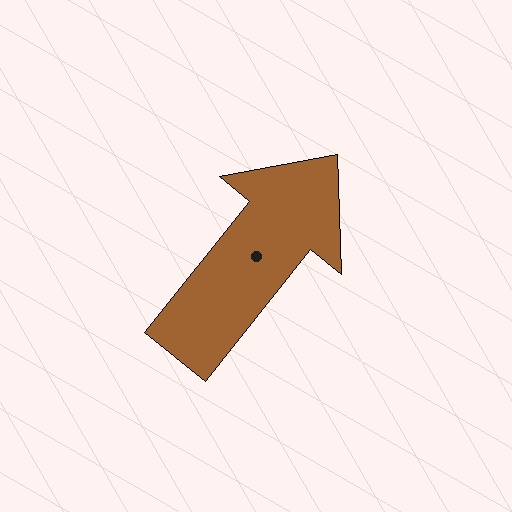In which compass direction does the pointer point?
Northeast.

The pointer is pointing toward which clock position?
Roughly 1 o'clock.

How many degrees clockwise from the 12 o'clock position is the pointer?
Approximately 39 degrees.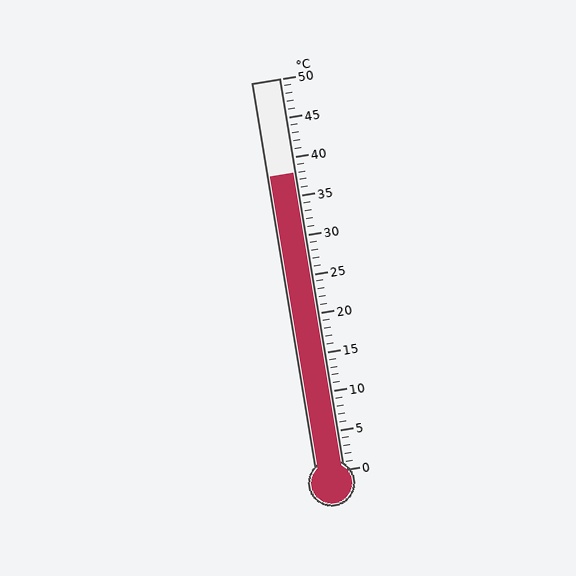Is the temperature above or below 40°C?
The temperature is below 40°C.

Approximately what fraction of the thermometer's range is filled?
The thermometer is filled to approximately 75% of its range.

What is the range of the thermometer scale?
The thermometer scale ranges from 0°C to 50°C.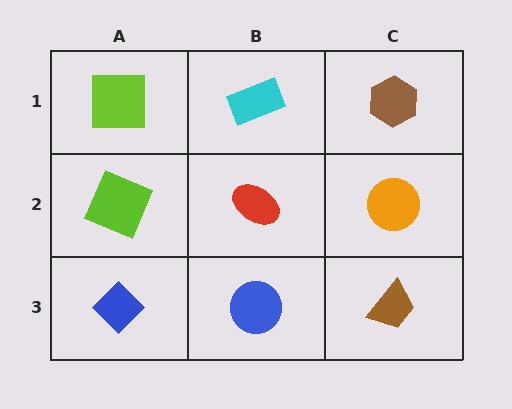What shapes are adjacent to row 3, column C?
An orange circle (row 2, column C), a blue circle (row 3, column B).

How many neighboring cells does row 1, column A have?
2.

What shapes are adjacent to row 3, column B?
A red ellipse (row 2, column B), a blue diamond (row 3, column A), a brown trapezoid (row 3, column C).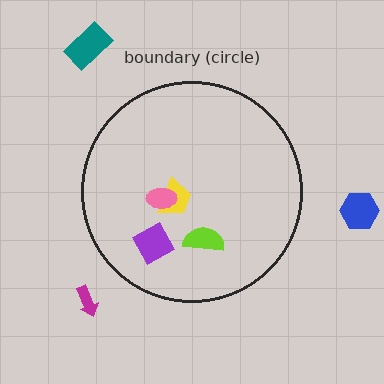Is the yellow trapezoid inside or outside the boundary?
Inside.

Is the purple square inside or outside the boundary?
Inside.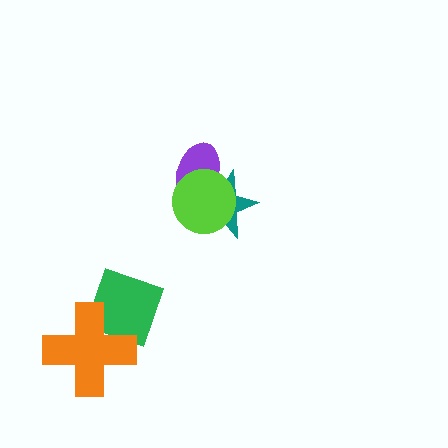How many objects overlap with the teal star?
2 objects overlap with the teal star.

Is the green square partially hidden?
Yes, it is partially covered by another shape.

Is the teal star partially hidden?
Yes, it is partially covered by another shape.